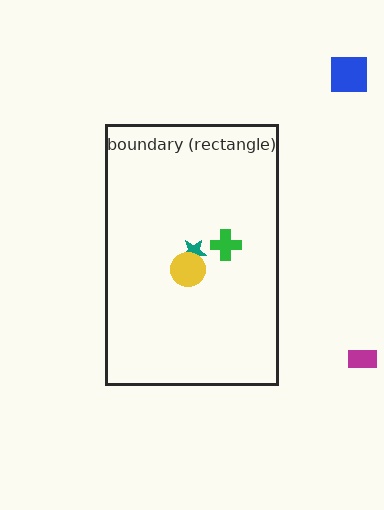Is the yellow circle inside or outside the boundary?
Inside.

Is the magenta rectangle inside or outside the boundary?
Outside.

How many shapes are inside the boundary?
3 inside, 2 outside.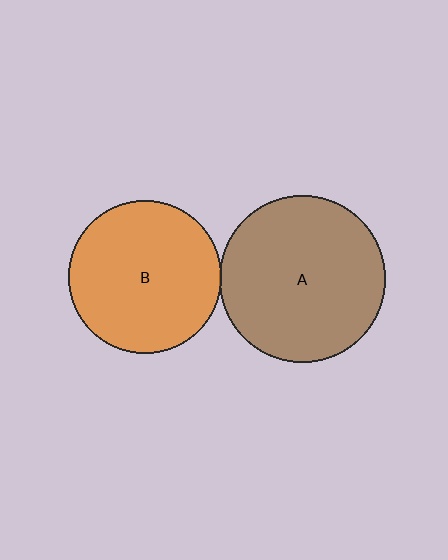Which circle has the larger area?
Circle A (brown).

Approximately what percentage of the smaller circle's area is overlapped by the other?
Approximately 5%.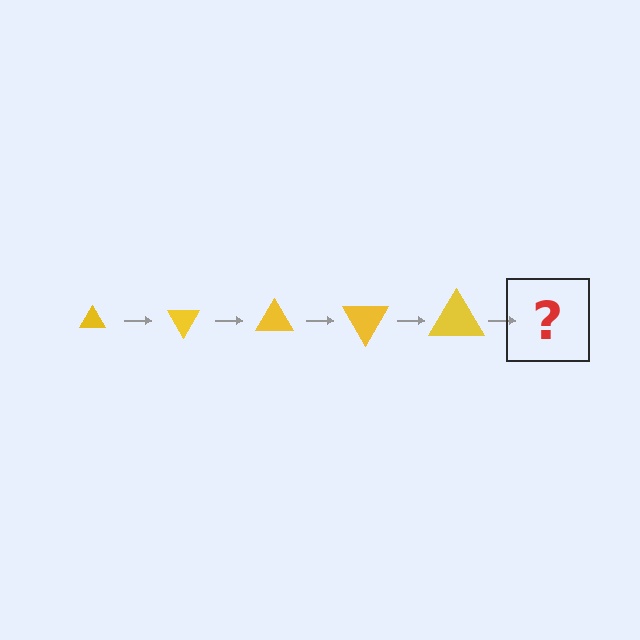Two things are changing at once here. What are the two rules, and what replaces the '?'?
The two rules are that the triangle grows larger each step and it rotates 60 degrees each step. The '?' should be a triangle, larger than the previous one and rotated 300 degrees from the start.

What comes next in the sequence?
The next element should be a triangle, larger than the previous one and rotated 300 degrees from the start.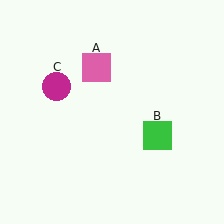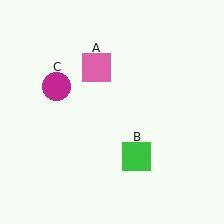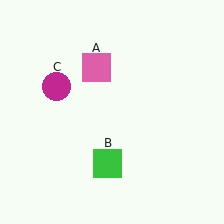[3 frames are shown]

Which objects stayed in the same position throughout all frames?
Pink square (object A) and magenta circle (object C) remained stationary.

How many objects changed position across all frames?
1 object changed position: green square (object B).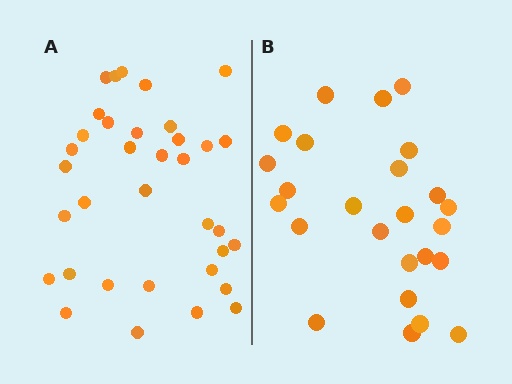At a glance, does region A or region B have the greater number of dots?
Region A (the left region) has more dots.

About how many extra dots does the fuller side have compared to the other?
Region A has roughly 10 or so more dots than region B.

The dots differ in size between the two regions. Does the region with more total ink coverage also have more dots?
No. Region B has more total ink coverage because its dots are larger, but region A actually contains more individual dots. Total area can be misleading — the number of items is what matters here.